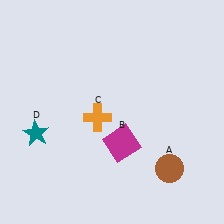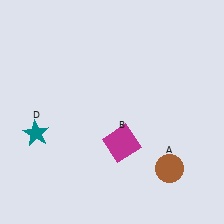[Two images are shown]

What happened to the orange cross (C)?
The orange cross (C) was removed in Image 2. It was in the bottom-left area of Image 1.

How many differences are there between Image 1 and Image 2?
There is 1 difference between the two images.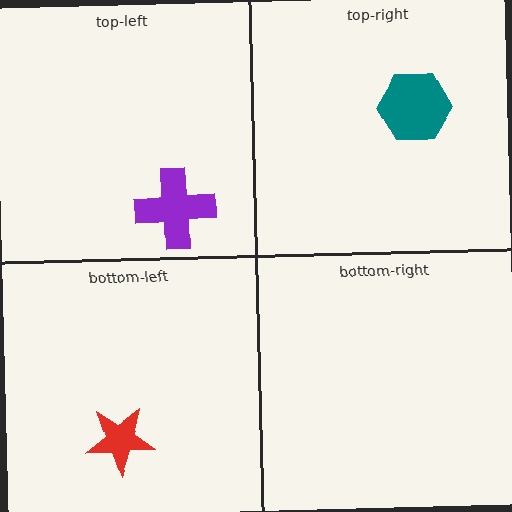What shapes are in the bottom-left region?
The red star.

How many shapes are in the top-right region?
1.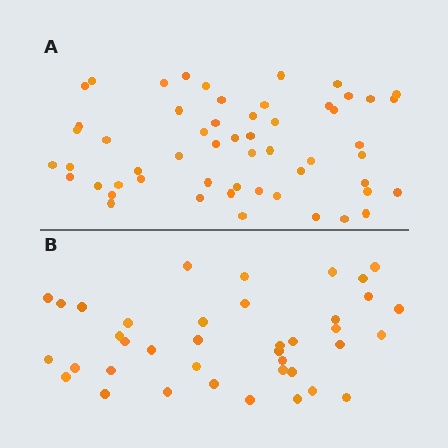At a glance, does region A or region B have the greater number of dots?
Region A (the top region) has more dots.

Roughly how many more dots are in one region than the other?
Region A has approximately 15 more dots than region B.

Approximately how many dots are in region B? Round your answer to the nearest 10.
About 40 dots. (The exact count is 39, which rounds to 40.)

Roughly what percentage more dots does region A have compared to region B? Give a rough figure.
About 40% more.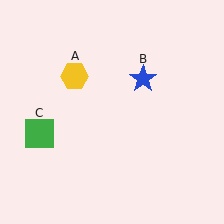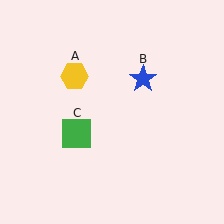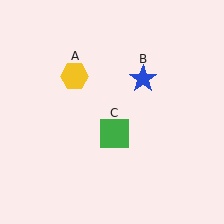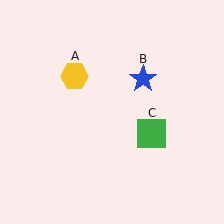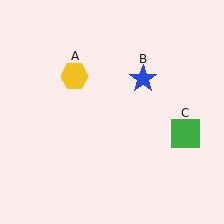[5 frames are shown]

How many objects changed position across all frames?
1 object changed position: green square (object C).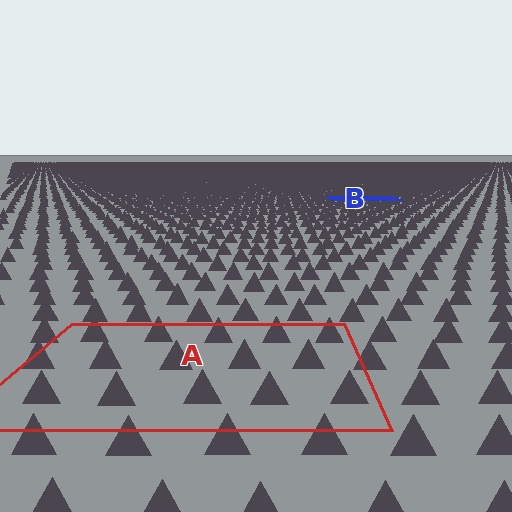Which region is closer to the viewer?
Region A is closer. The texture elements there are larger and more spread out.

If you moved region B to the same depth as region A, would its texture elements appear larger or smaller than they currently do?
They would appear larger. At a closer depth, the same texture elements are projected at a bigger on-screen size.